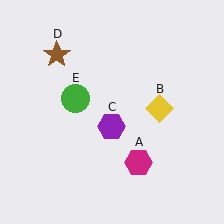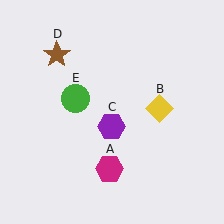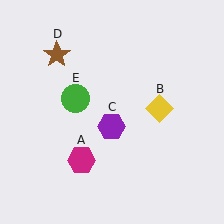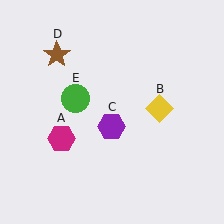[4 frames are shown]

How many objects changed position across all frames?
1 object changed position: magenta hexagon (object A).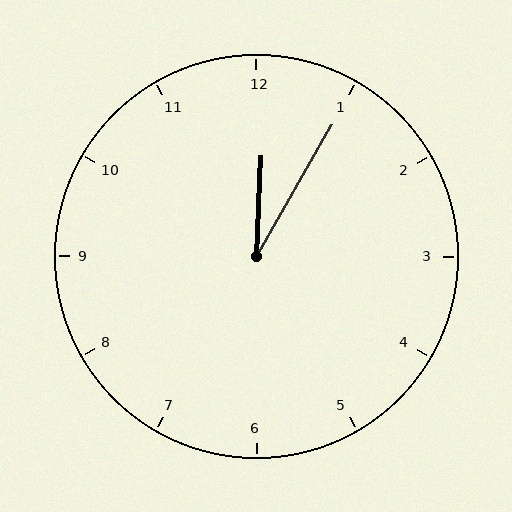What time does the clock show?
12:05.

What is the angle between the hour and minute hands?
Approximately 28 degrees.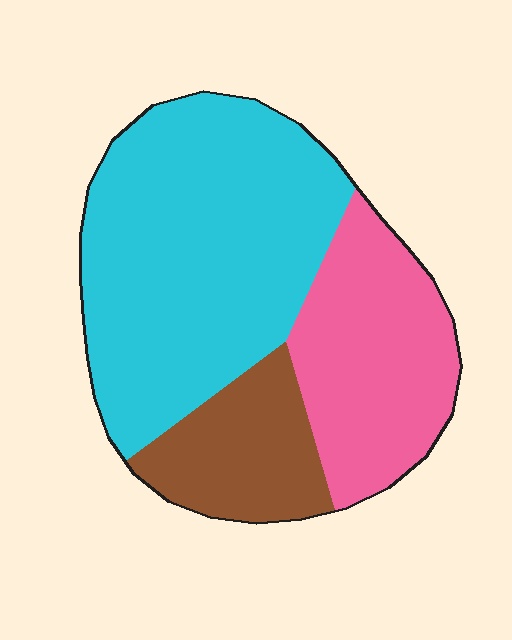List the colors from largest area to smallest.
From largest to smallest: cyan, pink, brown.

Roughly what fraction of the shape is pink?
Pink covers 28% of the shape.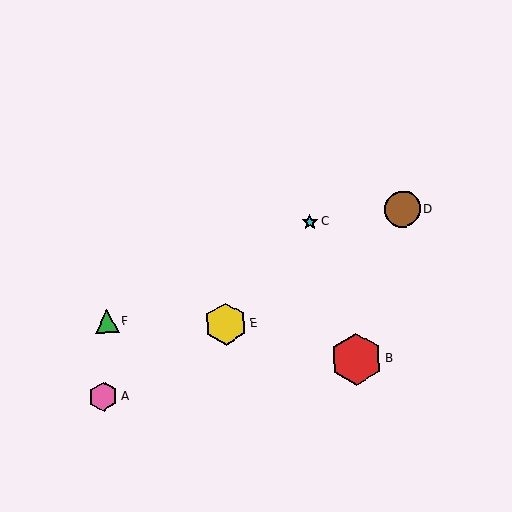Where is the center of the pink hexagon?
The center of the pink hexagon is at (103, 397).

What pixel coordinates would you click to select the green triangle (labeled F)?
Click at (107, 322) to select the green triangle F.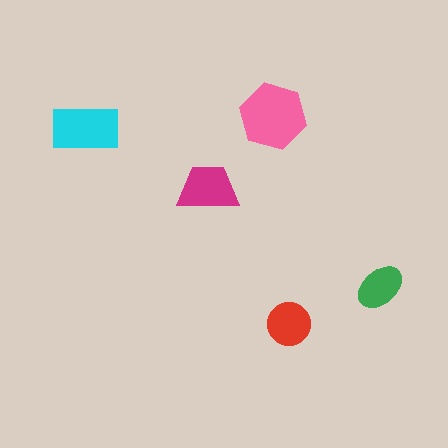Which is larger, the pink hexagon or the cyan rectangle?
The pink hexagon.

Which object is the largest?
The pink hexagon.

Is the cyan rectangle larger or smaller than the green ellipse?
Larger.